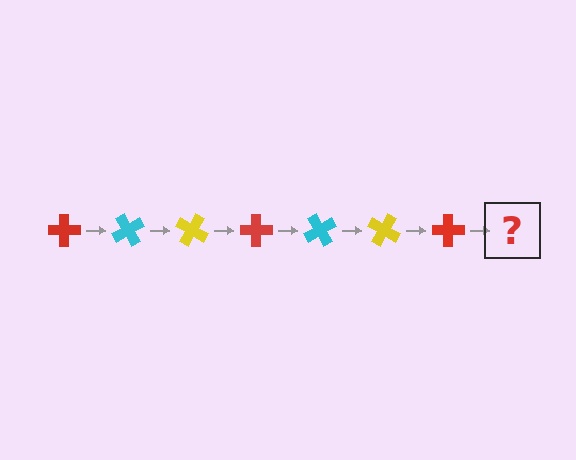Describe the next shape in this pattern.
It should be a cyan cross, rotated 420 degrees from the start.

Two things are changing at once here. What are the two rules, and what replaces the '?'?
The two rules are that it rotates 60 degrees each step and the color cycles through red, cyan, and yellow. The '?' should be a cyan cross, rotated 420 degrees from the start.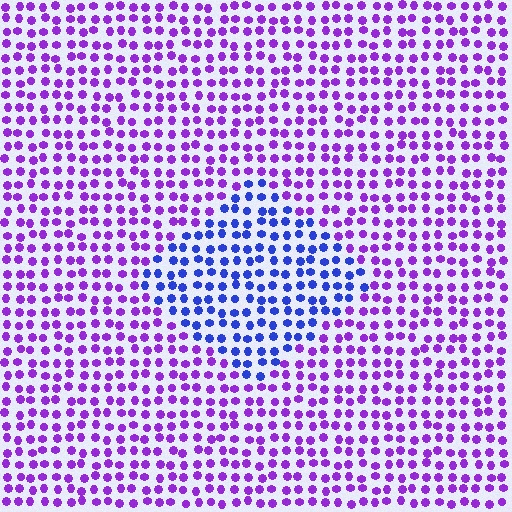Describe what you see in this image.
The image is filled with small purple elements in a uniform arrangement. A diamond-shaped region is visible where the elements are tinted to a slightly different hue, forming a subtle color boundary.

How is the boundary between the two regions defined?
The boundary is defined purely by a slight shift in hue (about 46 degrees). Spacing, size, and orientation are identical on both sides.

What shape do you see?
I see a diamond.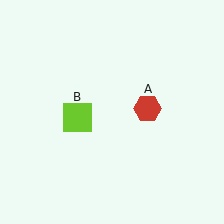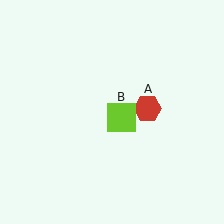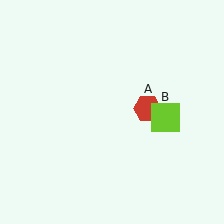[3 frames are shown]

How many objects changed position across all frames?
1 object changed position: lime square (object B).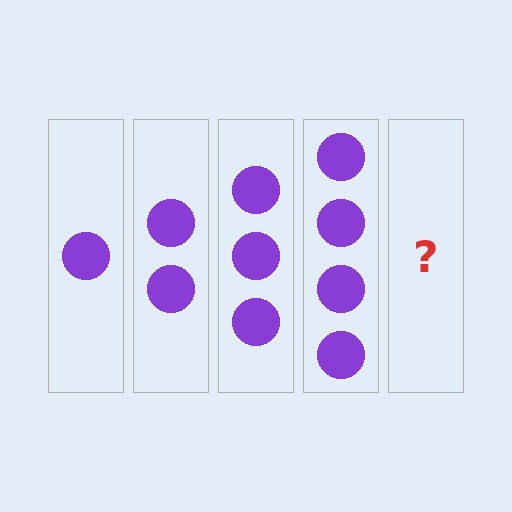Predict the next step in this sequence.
The next step is 5 circles.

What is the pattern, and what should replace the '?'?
The pattern is that each step adds one more circle. The '?' should be 5 circles.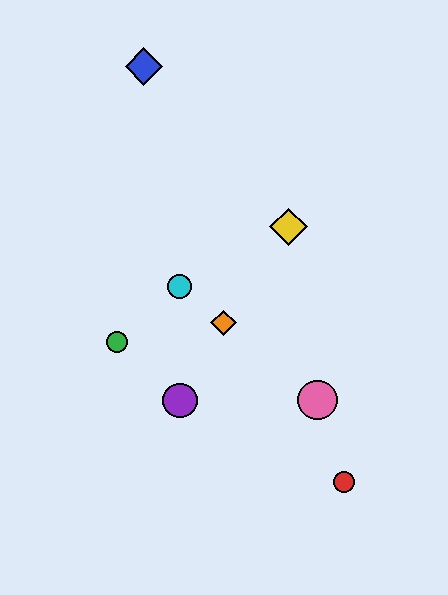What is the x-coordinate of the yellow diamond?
The yellow diamond is at x≈289.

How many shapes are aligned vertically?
2 shapes (the purple circle, the cyan circle) are aligned vertically.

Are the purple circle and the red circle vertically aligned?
No, the purple circle is at x≈180 and the red circle is at x≈344.